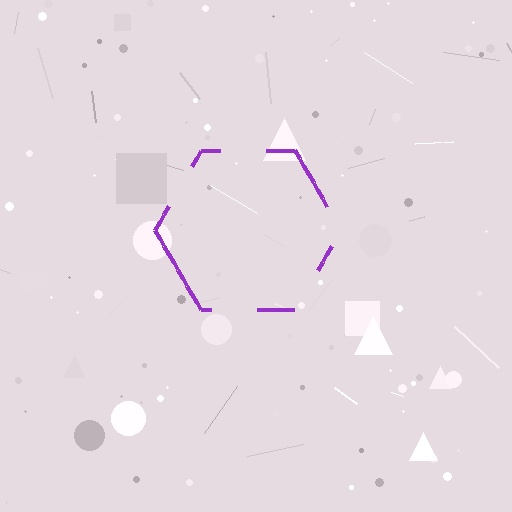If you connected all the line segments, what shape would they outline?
They would outline a hexagon.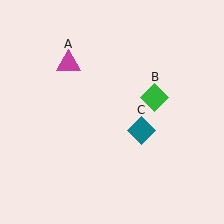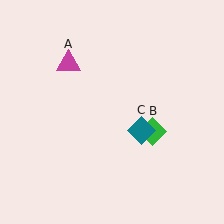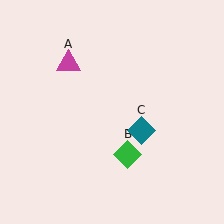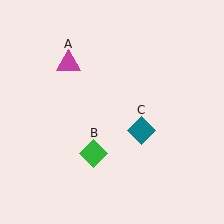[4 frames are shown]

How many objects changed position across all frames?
1 object changed position: green diamond (object B).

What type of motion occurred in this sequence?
The green diamond (object B) rotated clockwise around the center of the scene.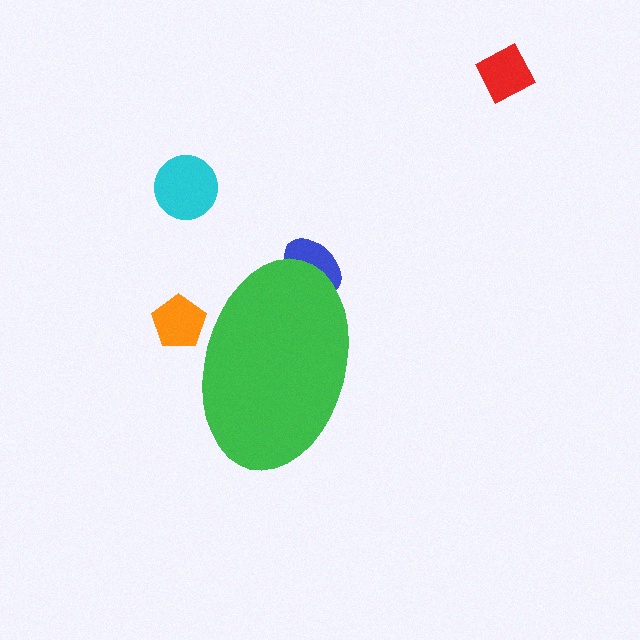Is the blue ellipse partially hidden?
Yes, the blue ellipse is partially hidden behind the green ellipse.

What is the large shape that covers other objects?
A green ellipse.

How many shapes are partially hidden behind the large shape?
2 shapes are partially hidden.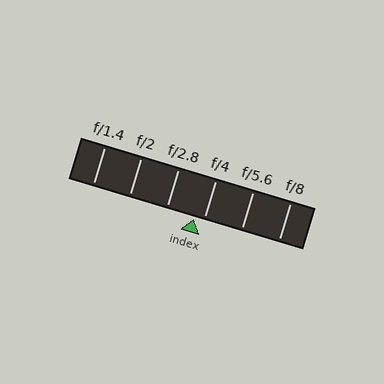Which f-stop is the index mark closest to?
The index mark is closest to f/4.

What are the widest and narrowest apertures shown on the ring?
The widest aperture shown is f/1.4 and the narrowest is f/8.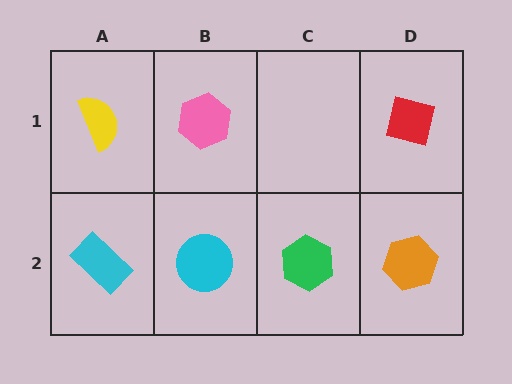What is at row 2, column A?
A cyan rectangle.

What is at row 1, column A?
A yellow semicircle.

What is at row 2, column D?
An orange hexagon.